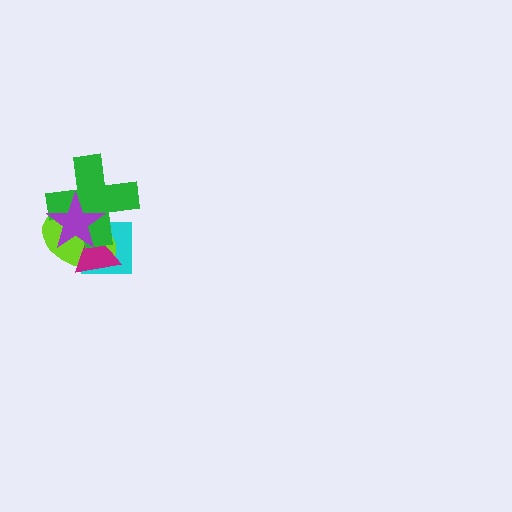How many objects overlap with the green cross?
4 objects overlap with the green cross.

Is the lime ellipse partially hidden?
Yes, it is partially covered by another shape.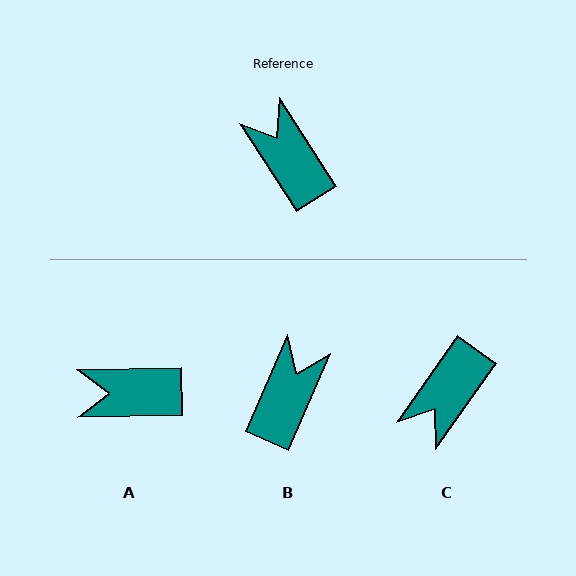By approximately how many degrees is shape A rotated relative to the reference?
Approximately 58 degrees counter-clockwise.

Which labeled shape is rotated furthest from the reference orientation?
C, about 112 degrees away.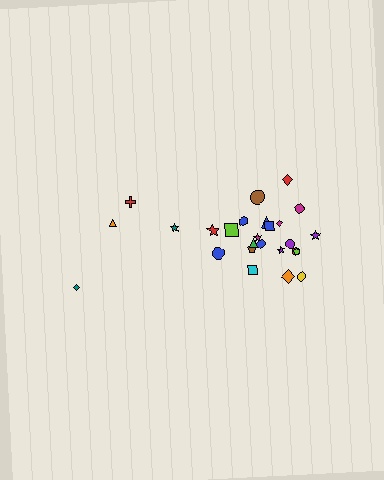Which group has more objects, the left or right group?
The right group.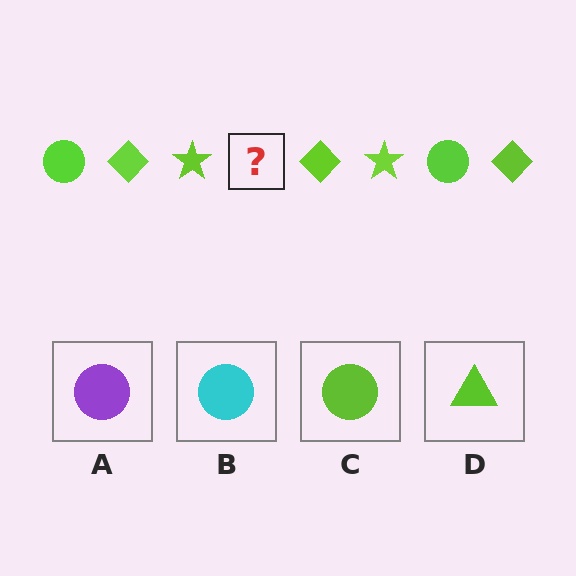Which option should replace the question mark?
Option C.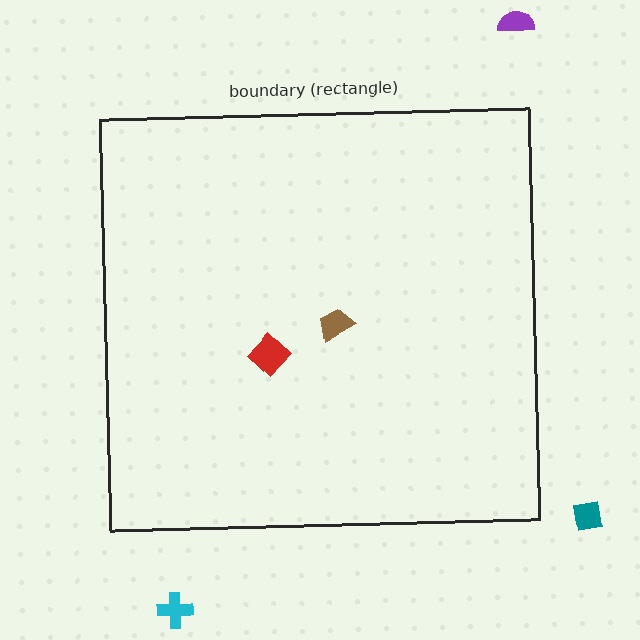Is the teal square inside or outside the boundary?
Outside.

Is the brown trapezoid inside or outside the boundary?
Inside.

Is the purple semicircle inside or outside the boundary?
Outside.